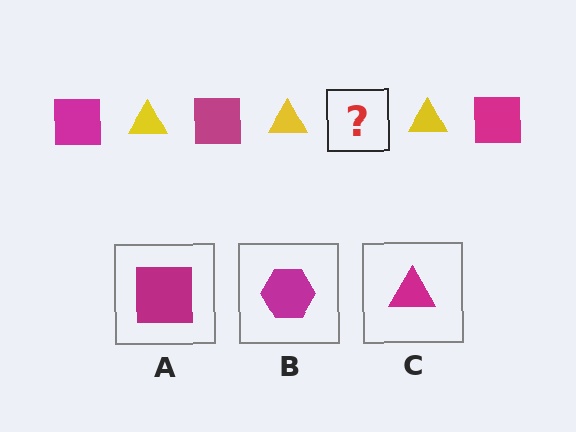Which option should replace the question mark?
Option A.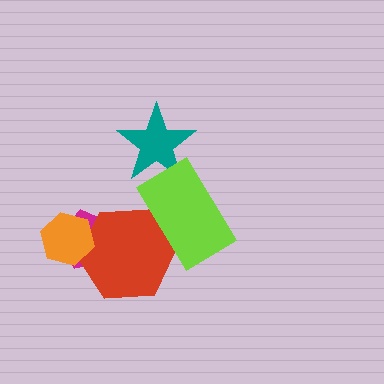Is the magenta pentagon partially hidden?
Yes, it is partially covered by another shape.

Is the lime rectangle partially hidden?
No, no other shape covers it.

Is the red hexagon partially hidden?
Yes, it is partially covered by another shape.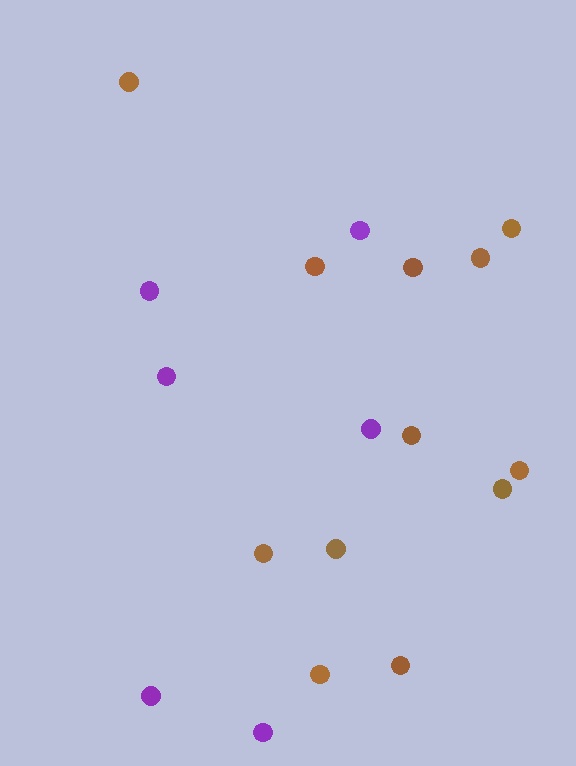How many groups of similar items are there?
There are 2 groups: one group of brown circles (12) and one group of purple circles (6).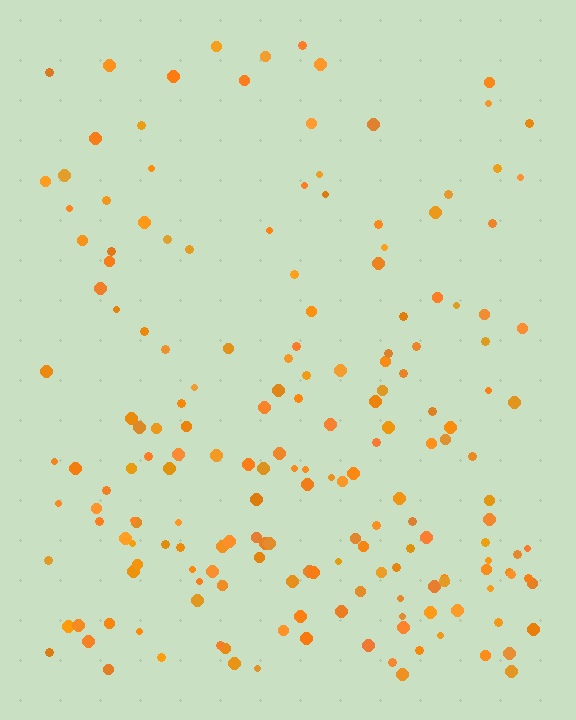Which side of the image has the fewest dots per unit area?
The top.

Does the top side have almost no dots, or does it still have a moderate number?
Still a moderate number, just noticeably fewer than the bottom.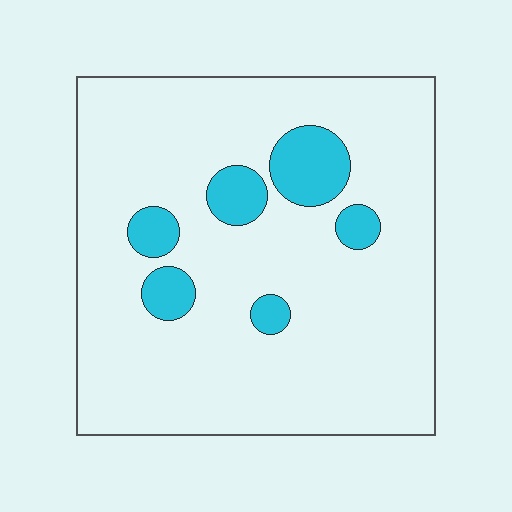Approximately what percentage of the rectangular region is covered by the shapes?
Approximately 10%.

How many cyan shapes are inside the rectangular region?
6.